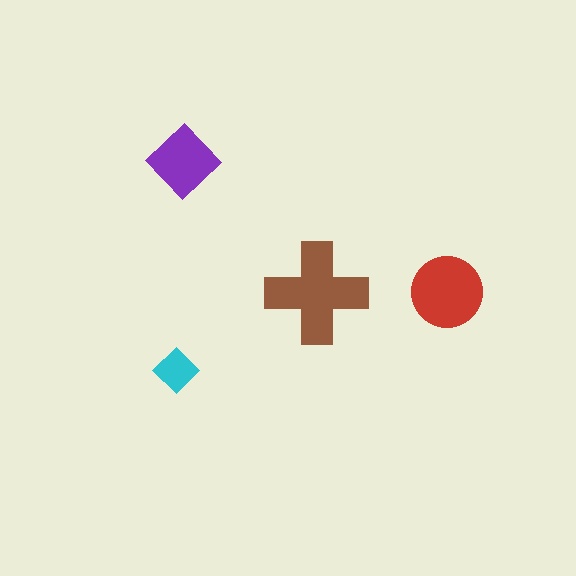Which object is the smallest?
The cyan diamond.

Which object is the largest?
The brown cross.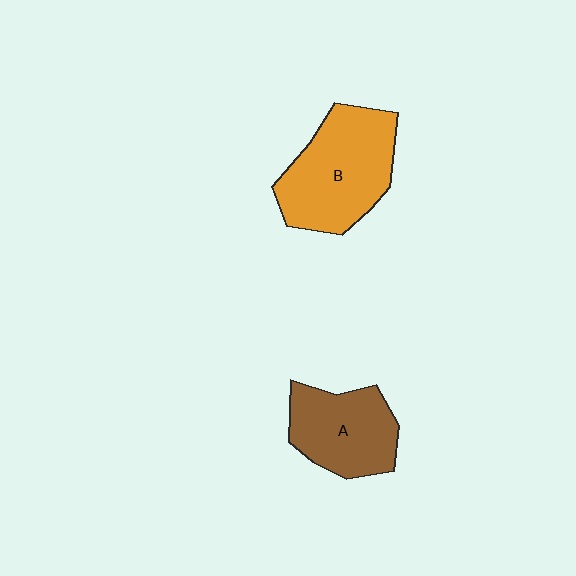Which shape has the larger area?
Shape B (orange).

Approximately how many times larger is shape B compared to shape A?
Approximately 1.3 times.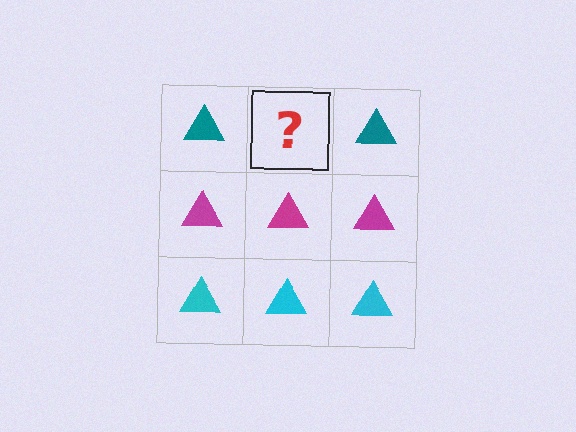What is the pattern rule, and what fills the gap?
The rule is that each row has a consistent color. The gap should be filled with a teal triangle.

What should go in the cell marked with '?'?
The missing cell should contain a teal triangle.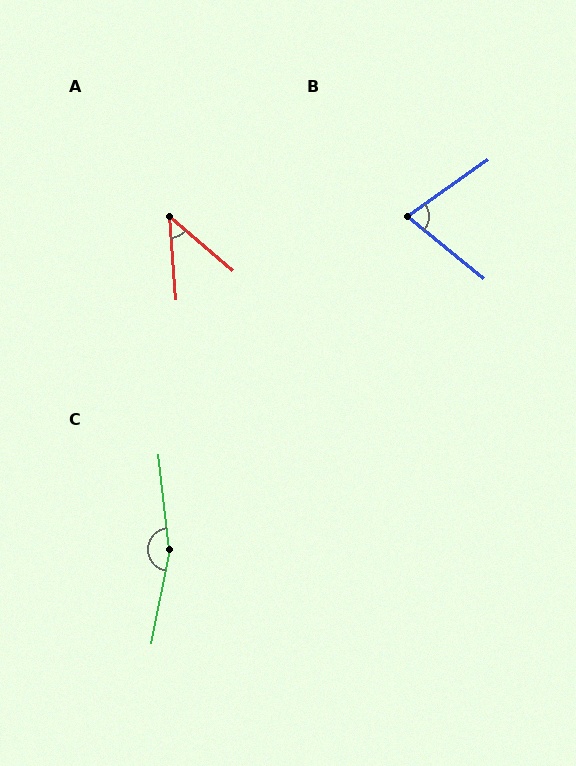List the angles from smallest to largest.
A (45°), B (74°), C (162°).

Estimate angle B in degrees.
Approximately 74 degrees.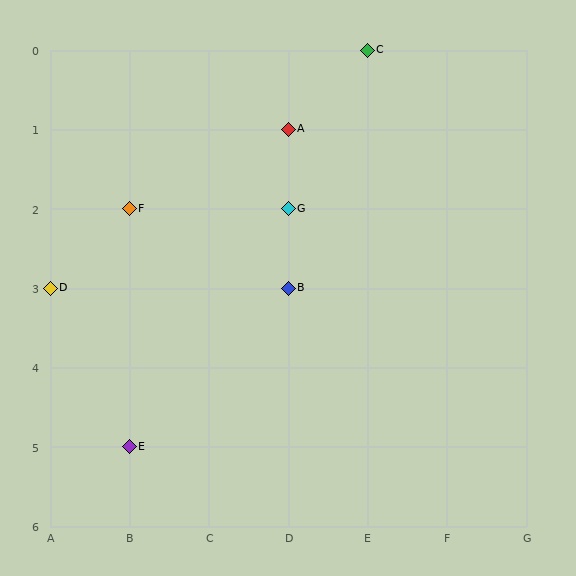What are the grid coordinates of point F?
Point F is at grid coordinates (B, 2).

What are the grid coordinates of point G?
Point G is at grid coordinates (D, 2).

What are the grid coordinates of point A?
Point A is at grid coordinates (D, 1).